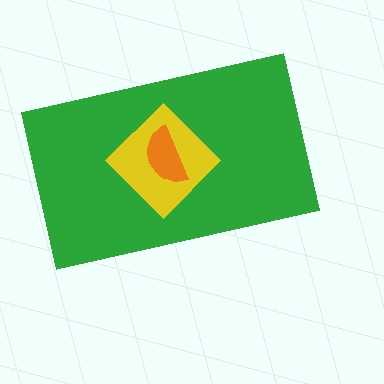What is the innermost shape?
The orange semicircle.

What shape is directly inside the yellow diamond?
The orange semicircle.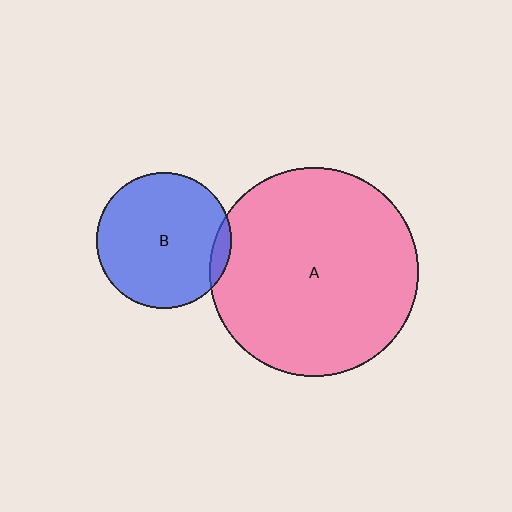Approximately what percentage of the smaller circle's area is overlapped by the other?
Approximately 5%.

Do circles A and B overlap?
Yes.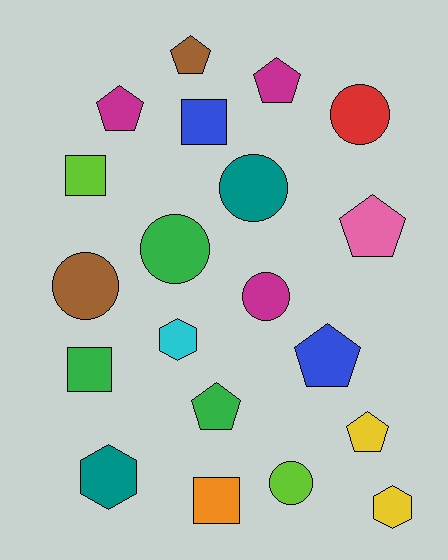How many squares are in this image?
There are 4 squares.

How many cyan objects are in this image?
There is 1 cyan object.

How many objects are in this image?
There are 20 objects.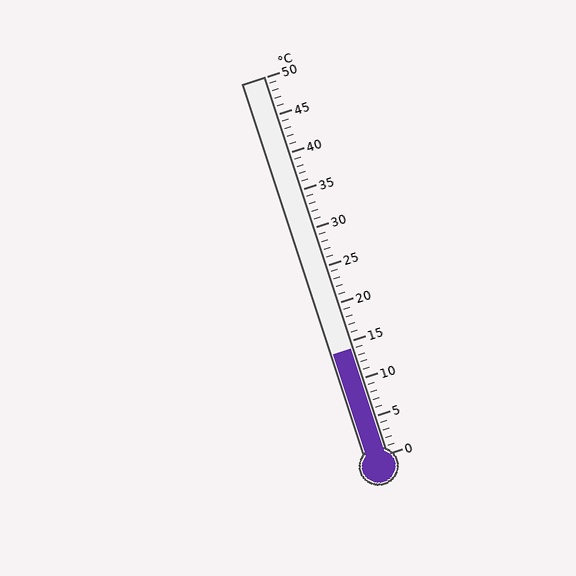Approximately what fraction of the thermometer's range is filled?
The thermometer is filled to approximately 30% of its range.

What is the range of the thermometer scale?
The thermometer scale ranges from 0°C to 50°C.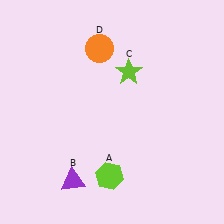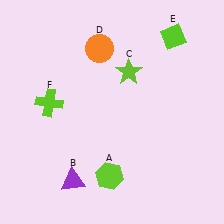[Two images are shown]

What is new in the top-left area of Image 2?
A lime cross (F) was added in the top-left area of Image 2.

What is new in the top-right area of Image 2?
A lime diamond (E) was added in the top-right area of Image 2.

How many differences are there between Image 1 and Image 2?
There are 2 differences between the two images.